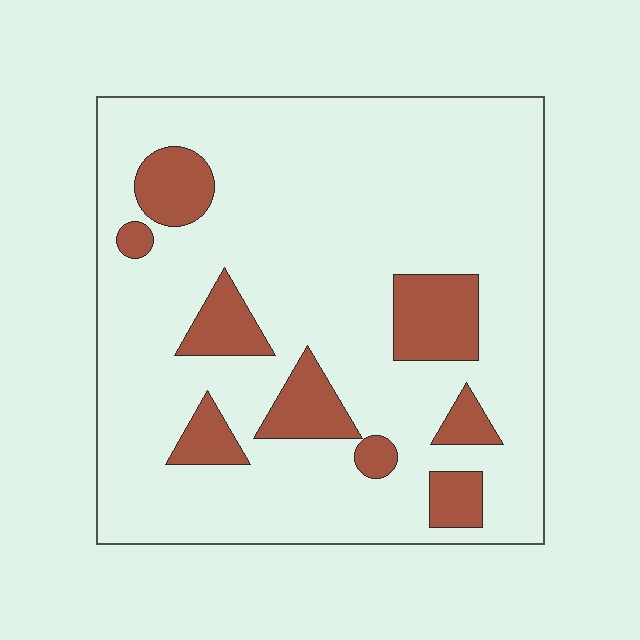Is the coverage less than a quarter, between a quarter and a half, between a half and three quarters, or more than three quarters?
Less than a quarter.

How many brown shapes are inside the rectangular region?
9.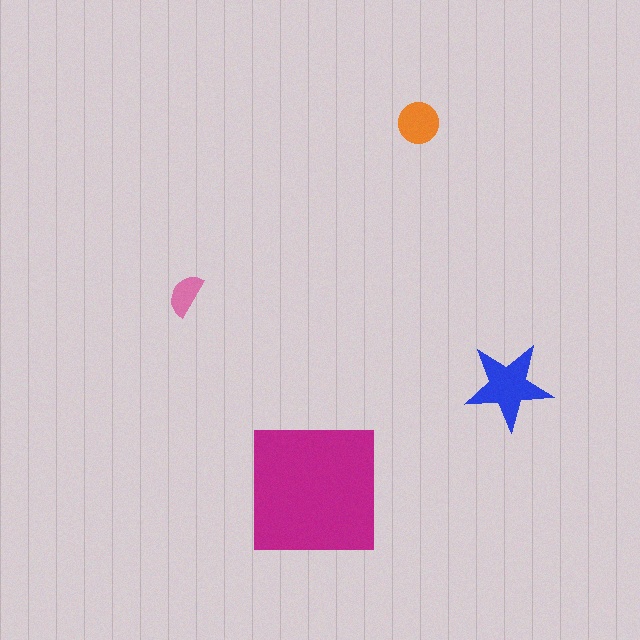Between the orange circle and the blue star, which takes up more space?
The blue star.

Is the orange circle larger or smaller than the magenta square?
Smaller.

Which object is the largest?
The magenta square.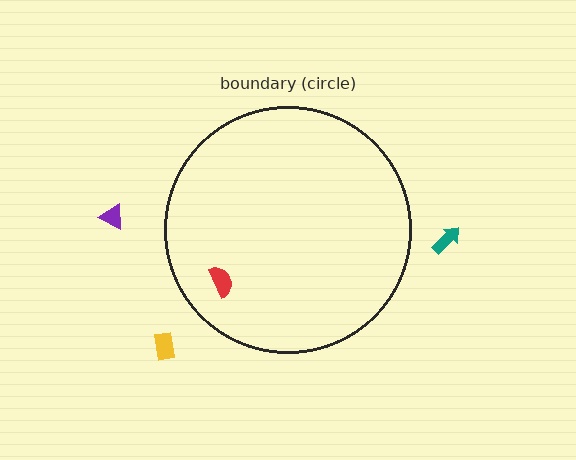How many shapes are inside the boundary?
1 inside, 3 outside.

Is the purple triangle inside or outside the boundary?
Outside.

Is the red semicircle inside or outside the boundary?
Inside.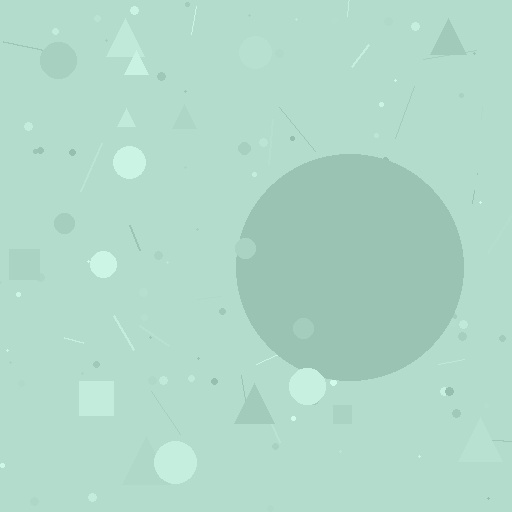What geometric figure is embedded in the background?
A circle is embedded in the background.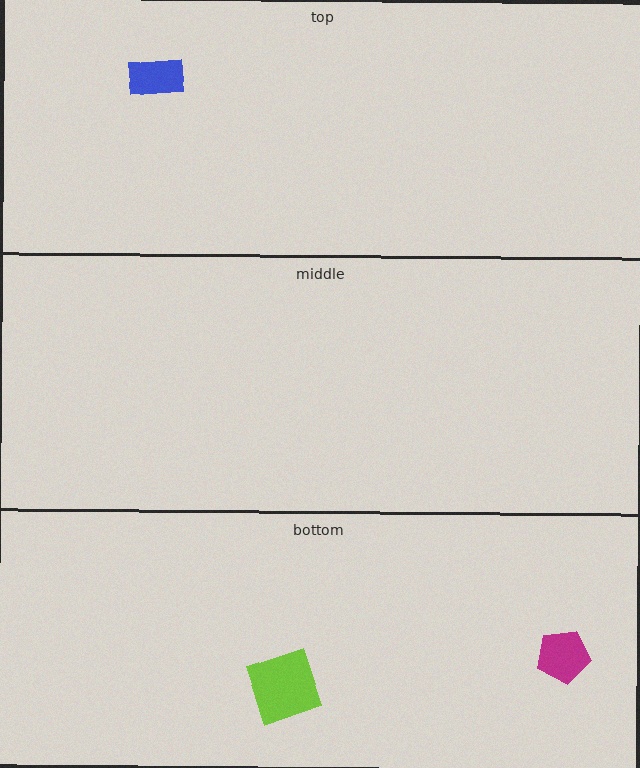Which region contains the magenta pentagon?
The bottom region.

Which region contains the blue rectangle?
The top region.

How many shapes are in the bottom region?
2.